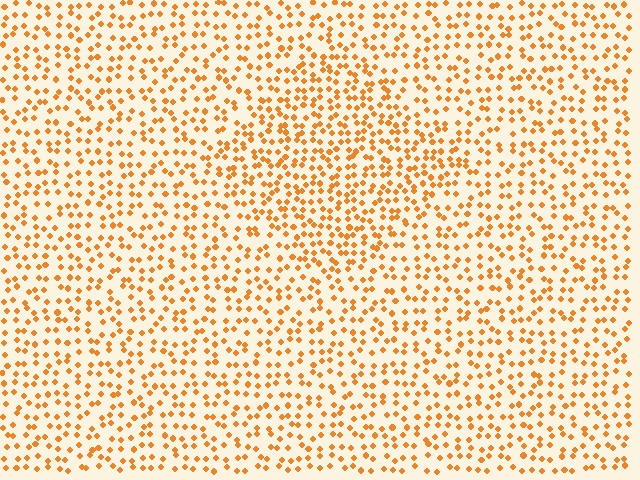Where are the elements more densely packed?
The elements are more densely packed inside the diamond boundary.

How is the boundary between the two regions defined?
The boundary is defined by a change in element density (approximately 1.5x ratio). All elements are the same color, size, and shape.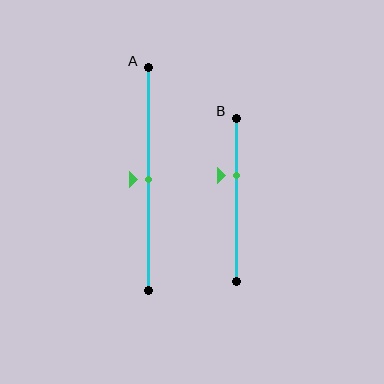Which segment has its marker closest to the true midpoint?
Segment A has its marker closest to the true midpoint.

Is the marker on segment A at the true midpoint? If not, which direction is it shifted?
Yes, the marker on segment A is at the true midpoint.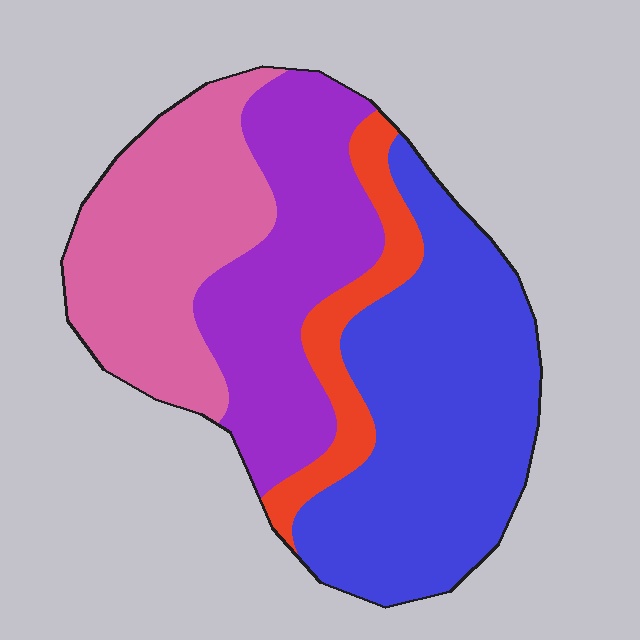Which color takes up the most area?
Blue, at roughly 40%.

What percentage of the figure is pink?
Pink takes up between a quarter and a half of the figure.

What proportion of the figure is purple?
Purple takes up about one quarter (1/4) of the figure.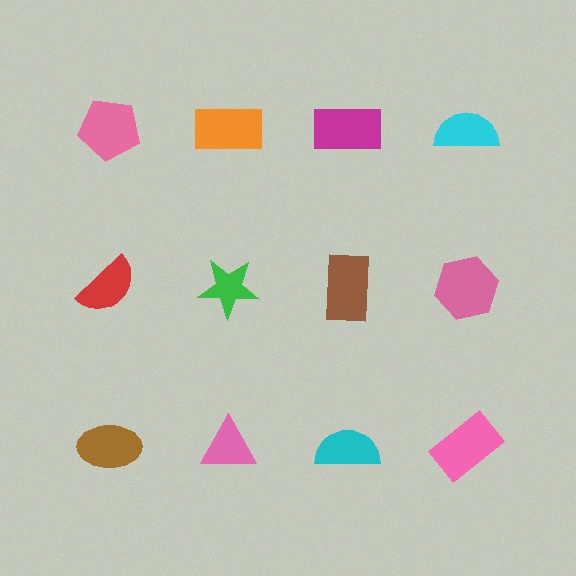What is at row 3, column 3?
A cyan semicircle.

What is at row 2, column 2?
A green star.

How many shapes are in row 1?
4 shapes.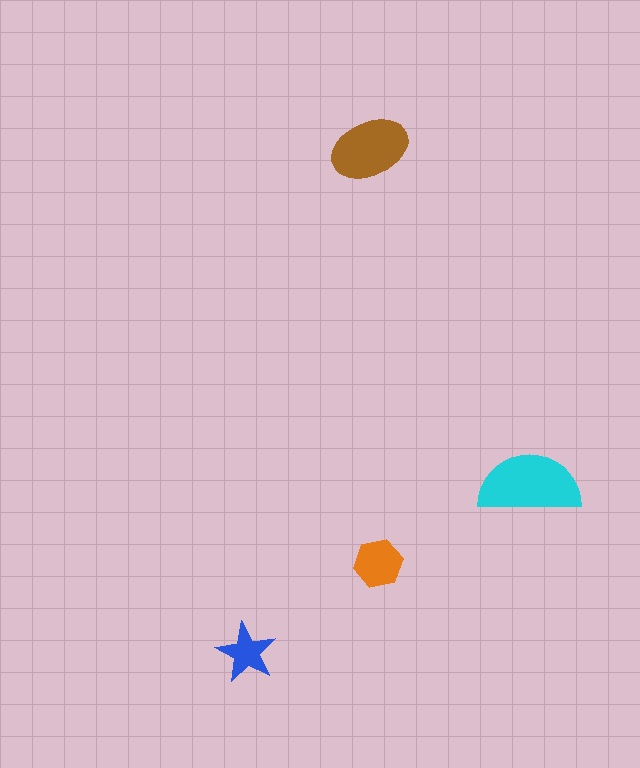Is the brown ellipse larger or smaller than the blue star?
Larger.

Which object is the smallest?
The blue star.